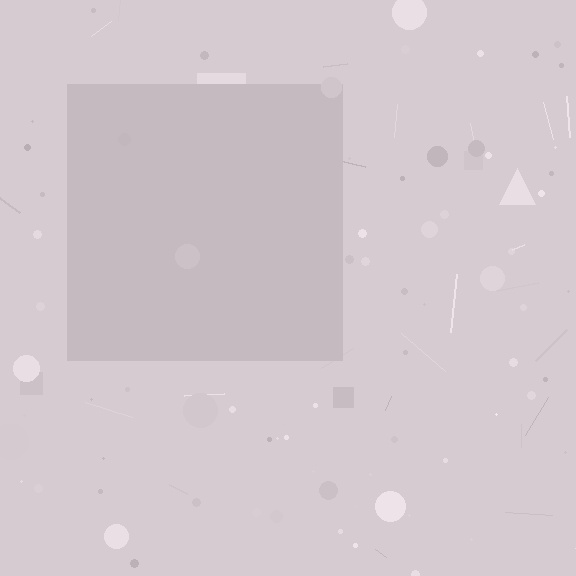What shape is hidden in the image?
A square is hidden in the image.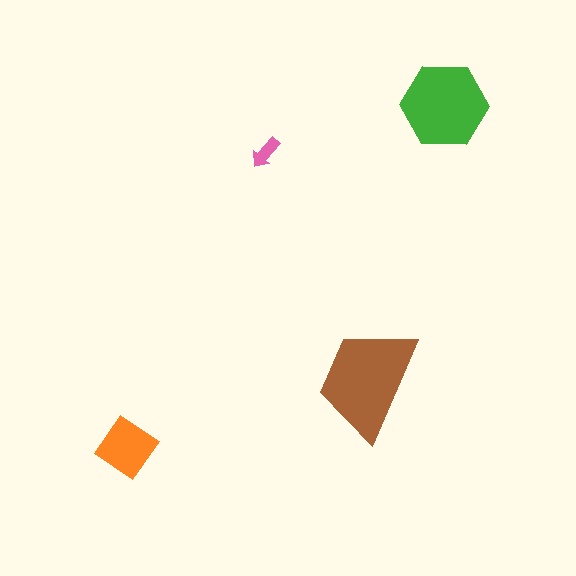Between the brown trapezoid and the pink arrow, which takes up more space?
The brown trapezoid.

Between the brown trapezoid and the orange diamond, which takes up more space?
The brown trapezoid.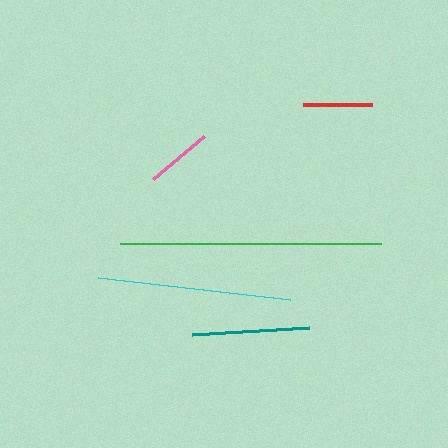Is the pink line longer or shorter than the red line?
The red line is longer than the pink line.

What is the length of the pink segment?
The pink segment is approximately 66 pixels long.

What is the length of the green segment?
The green segment is approximately 260 pixels long.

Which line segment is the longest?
The green line is the longest at approximately 260 pixels.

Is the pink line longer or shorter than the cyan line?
The cyan line is longer than the pink line.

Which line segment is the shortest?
The pink line is the shortest at approximately 66 pixels.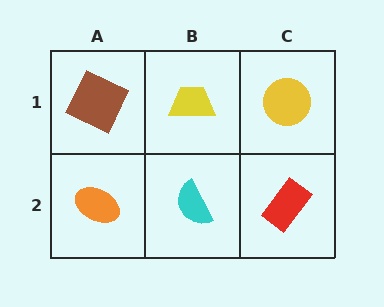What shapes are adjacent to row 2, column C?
A yellow circle (row 1, column C), a cyan semicircle (row 2, column B).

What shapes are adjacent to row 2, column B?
A yellow trapezoid (row 1, column B), an orange ellipse (row 2, column A), a red rectangle (row 2, column C).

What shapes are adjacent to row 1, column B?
A cyan semicircle (row 2, column B), a brown square (row 1, column A), a yellow circle (row 1, column C).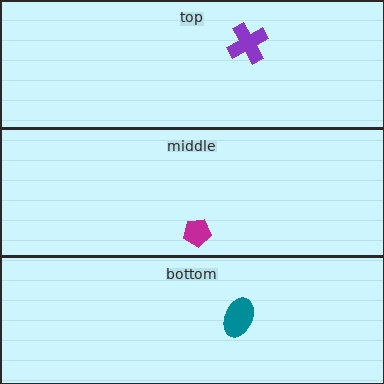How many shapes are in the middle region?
1.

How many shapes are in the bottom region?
1.